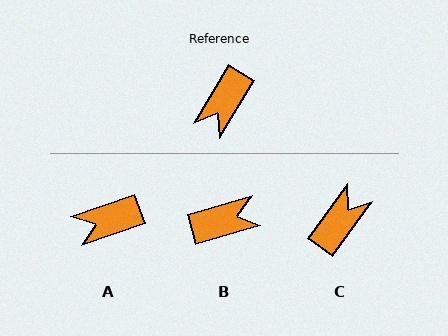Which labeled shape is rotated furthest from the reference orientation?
C, about 174 degrees away.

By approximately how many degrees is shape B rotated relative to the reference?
Approximately 137 degrees counter-clockwise.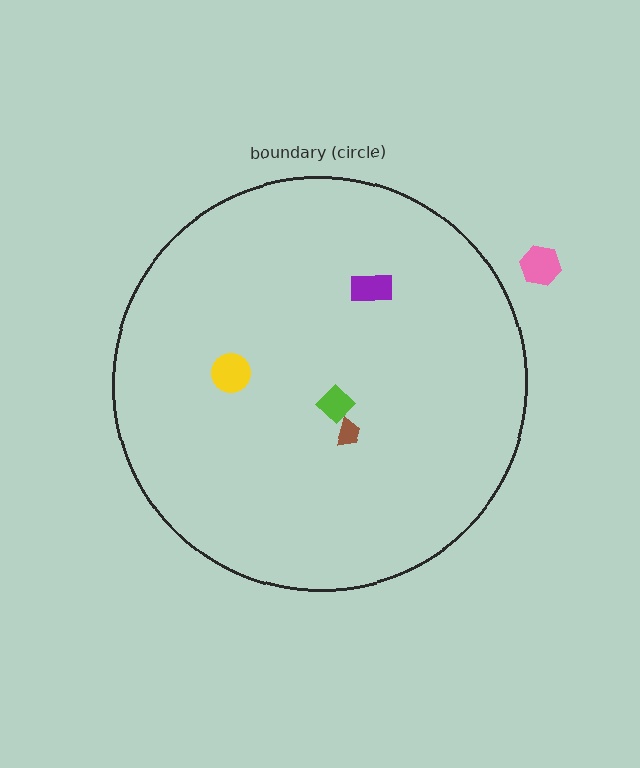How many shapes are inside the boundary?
4 inside, 1 outside.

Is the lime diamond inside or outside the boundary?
Inside.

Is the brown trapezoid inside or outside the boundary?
Inside.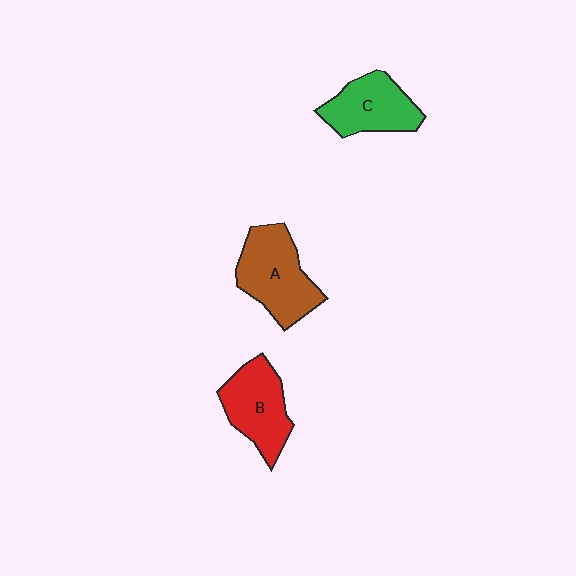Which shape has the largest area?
Shape A (brown).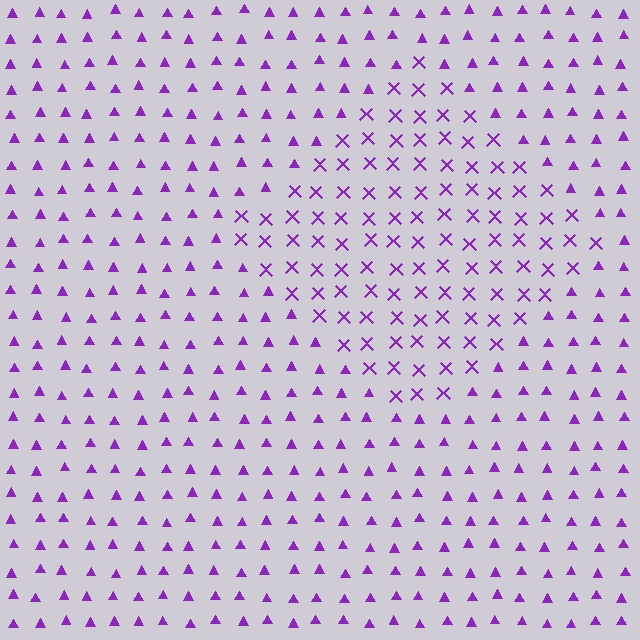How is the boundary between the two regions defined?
The boundary is defined by a change in element shape: X marks inside vs. triangles outside. All elements share the same color and spacing.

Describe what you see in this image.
The image is filled with small purple elements arranged in a uniform grid. A diamond-shaped region contains X marks, while the surrounding area contains triangles. The boundary is defined purely by the change in element shape.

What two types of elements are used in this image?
The image uses X marks inside the diamond region and triangles outside it.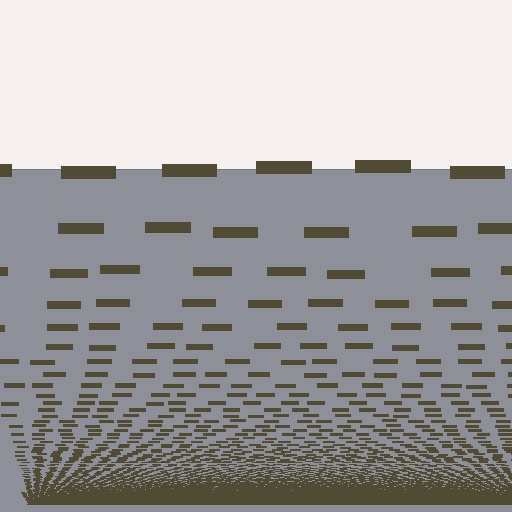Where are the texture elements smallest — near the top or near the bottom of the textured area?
Near the bottom.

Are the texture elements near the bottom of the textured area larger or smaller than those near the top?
Smaller. The gradient is inverted — elements near the bottom are smaller and denser.